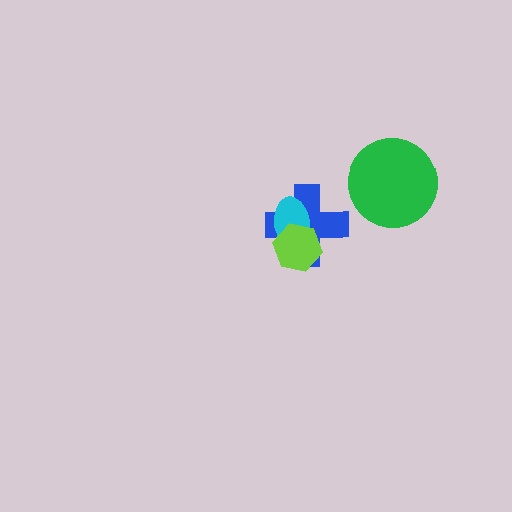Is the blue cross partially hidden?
Yes, it is partially covered by another shape.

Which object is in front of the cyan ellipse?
The lime hexagon is in front of the cyan ellipse.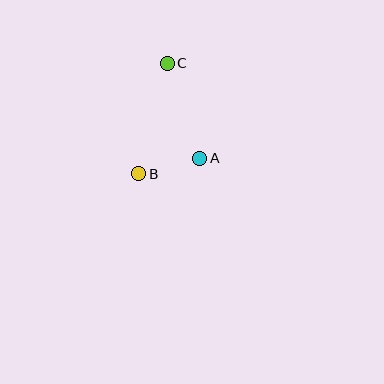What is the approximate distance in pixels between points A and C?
The distance between A and C is approximately 100 pixels.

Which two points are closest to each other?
Points A and B are closest to each other.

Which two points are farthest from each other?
Points B and C are farthest from each other.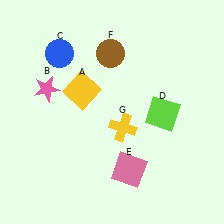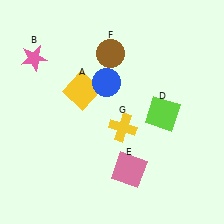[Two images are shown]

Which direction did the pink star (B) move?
The pink star (B) moved up.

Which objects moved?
The objects that moved are: the pink star (B), the blue circle (C).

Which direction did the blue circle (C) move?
The blue circle (C) moved right.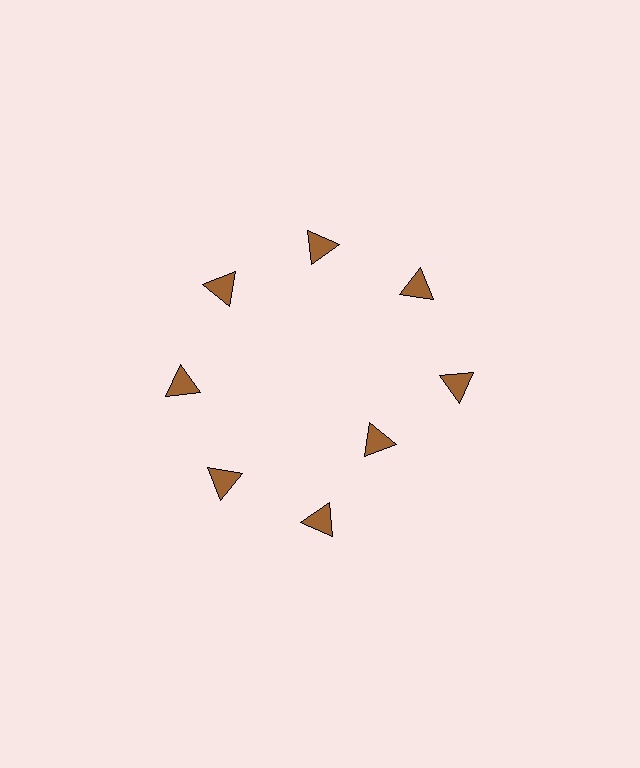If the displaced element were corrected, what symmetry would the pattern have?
It would have 8-fold rotational symmetry — the pattern would map onto itself every 45 degrees.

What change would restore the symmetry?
The symmetry would be restored by moving it outward, back onto the ring so that all 8 triangles sit at equal angles and equal distance from the center.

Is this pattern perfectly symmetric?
No. The 8 brown triangles are arranged in a ring, but one element near the 4 o'clock position is pulled inward toward the center, breaking the 8-fold rotational symmetry.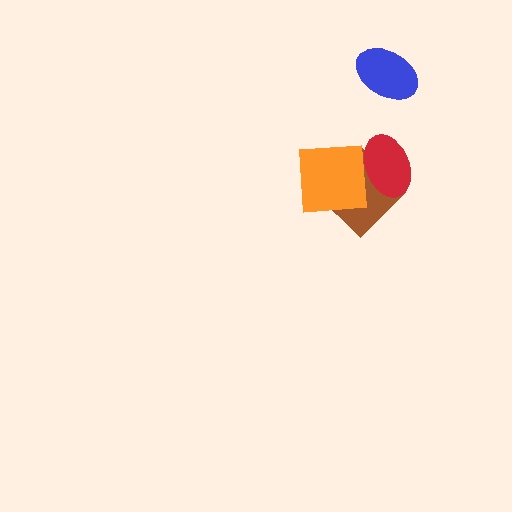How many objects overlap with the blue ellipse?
0 objects overlap with the blue ellipse.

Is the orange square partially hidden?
Yes, it is partially covered by another shape.